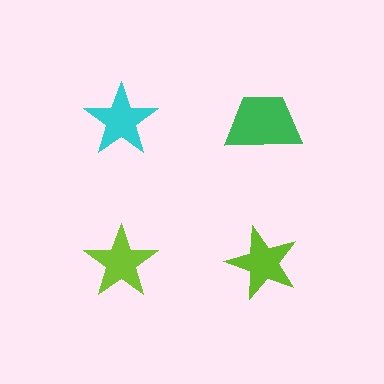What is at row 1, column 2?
A green trapezoid.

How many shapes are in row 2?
2 shapes.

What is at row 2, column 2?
A lime star.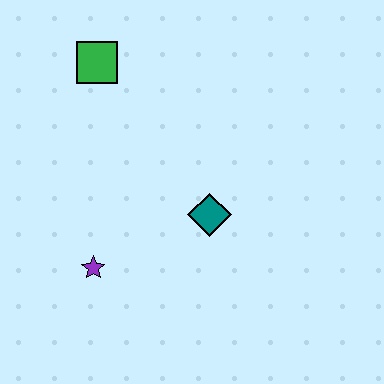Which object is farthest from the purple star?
The green square is farthest from the purple star.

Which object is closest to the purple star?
The teal diamond is closest to the purple star.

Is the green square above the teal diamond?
Yes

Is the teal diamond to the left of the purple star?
No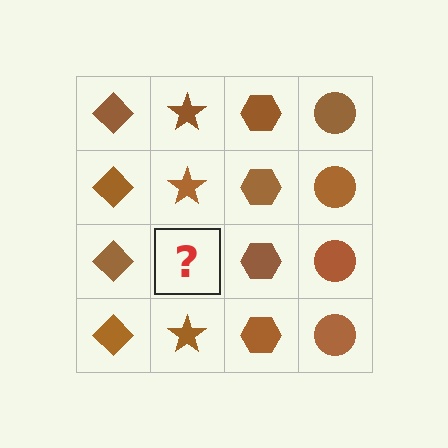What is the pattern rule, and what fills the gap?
The rule is that each column has a consistent shape. The gap should be filled with a brown star.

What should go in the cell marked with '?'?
The missing cell should contain a brown star.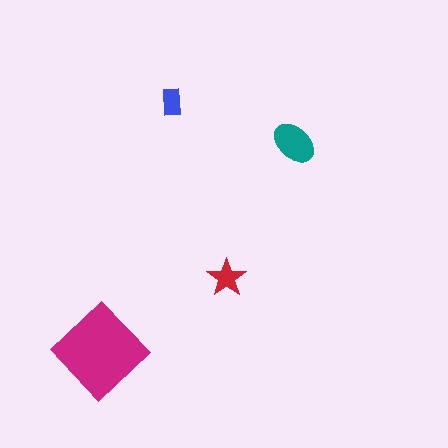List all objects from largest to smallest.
The magenta diamond, the teal ellipse, the red star, the blue rectangle.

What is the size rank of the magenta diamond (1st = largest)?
1st.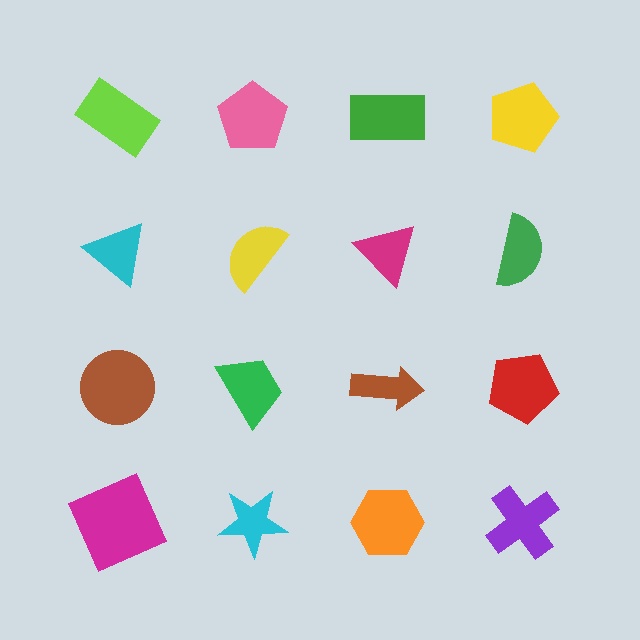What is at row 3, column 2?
A green trapezoid.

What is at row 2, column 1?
A cyan triangle.